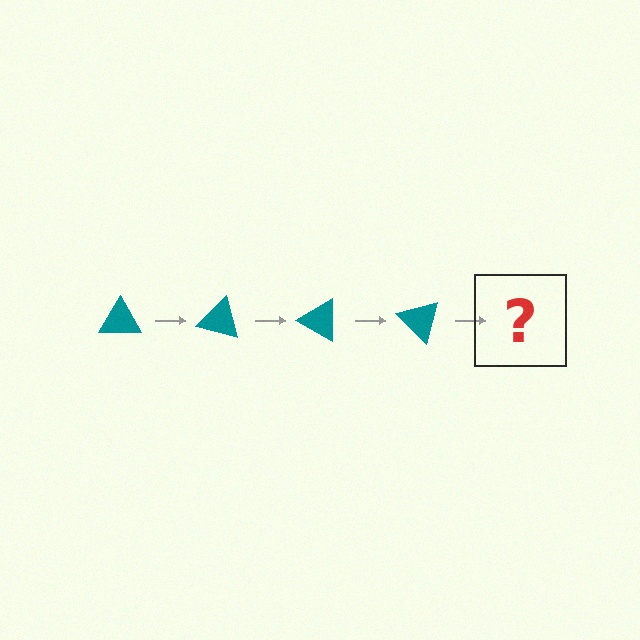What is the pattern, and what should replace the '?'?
The pattern is that the triangle rotates 15 degrees each step. The '?' should be a teal triangle rotated 60 degrees.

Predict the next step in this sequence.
The next step is a teal triangle rotated 60 degrees.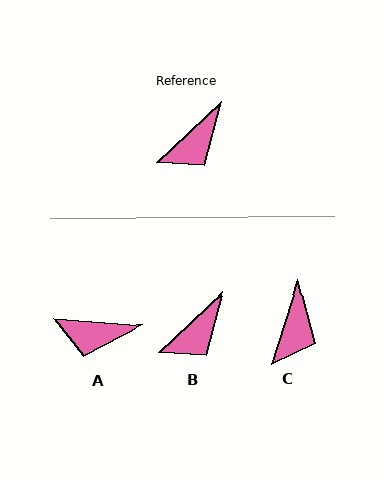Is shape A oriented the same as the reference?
No, it is off by about 48 degrees.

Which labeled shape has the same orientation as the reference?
B.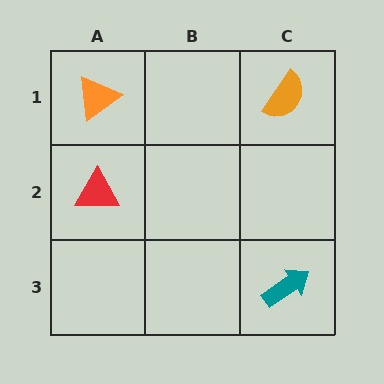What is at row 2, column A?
A red triangle.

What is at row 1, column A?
An orange triangle.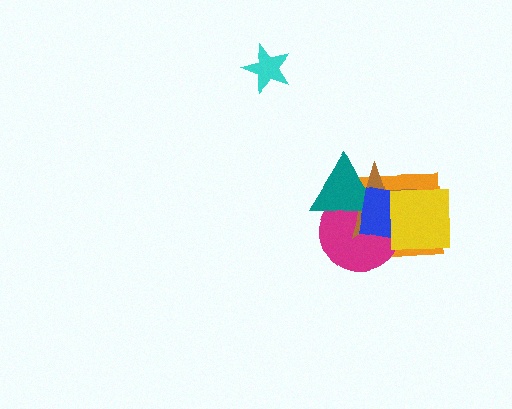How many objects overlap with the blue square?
5 objects overlap with the blue square.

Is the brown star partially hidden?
Yes, it is partially covered by another shape.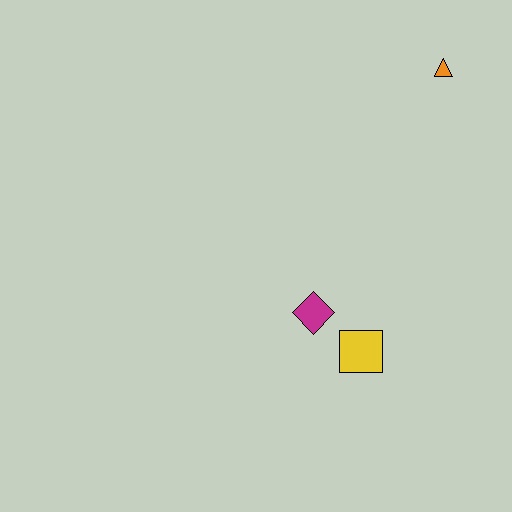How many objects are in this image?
There are 3 objects.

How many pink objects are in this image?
There are no pink objects.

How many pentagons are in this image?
There are no pentagons.